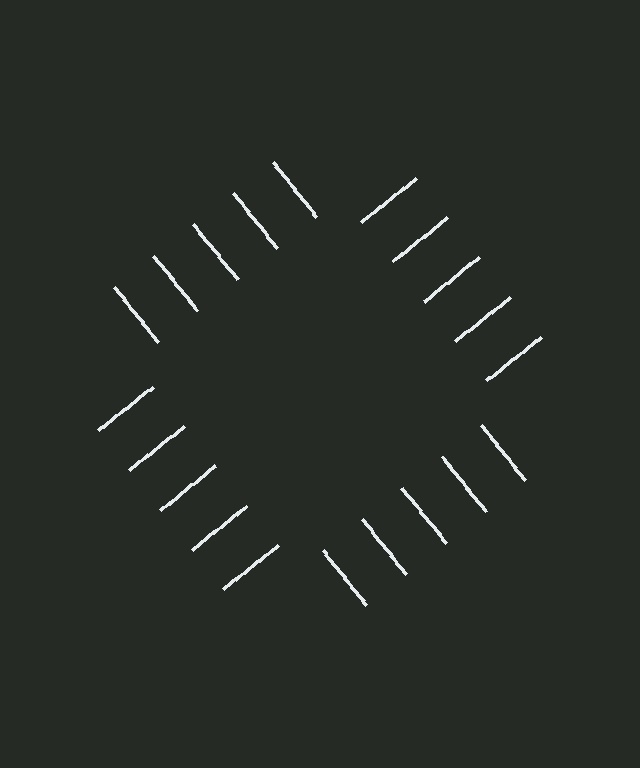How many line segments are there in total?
20 — 5 along each of the 4 edges.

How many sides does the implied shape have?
4 sides — the line-ends trace a square.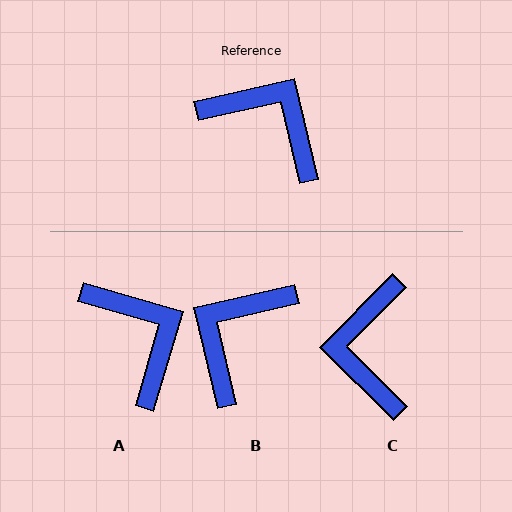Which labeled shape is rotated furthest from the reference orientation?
C, about 122 degrees away.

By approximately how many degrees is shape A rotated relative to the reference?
Approximately 29 degrees clockwise.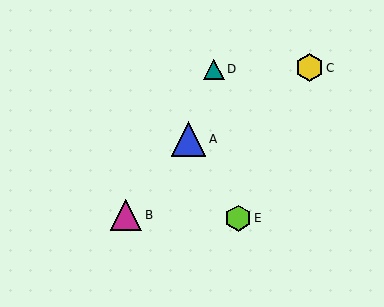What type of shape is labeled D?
Shape D is a teal triangle.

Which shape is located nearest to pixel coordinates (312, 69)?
The yellow hexagon (labeled C) at (309, 68) is nearest to that location.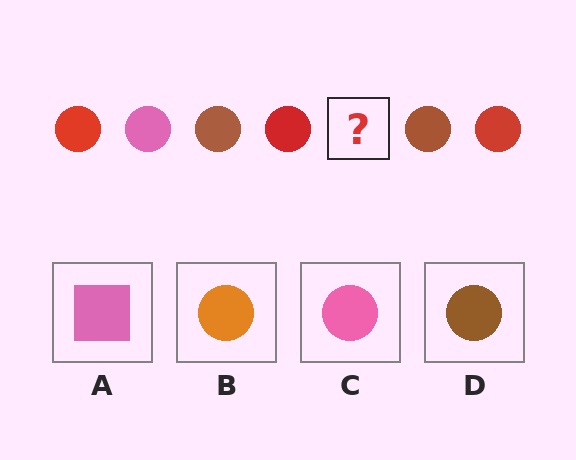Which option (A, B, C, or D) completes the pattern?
C.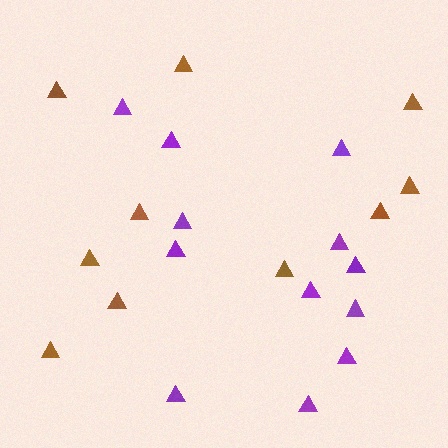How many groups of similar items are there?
There are 2 groups: one group of purple triangles (12) and one group of brown triangles (10).